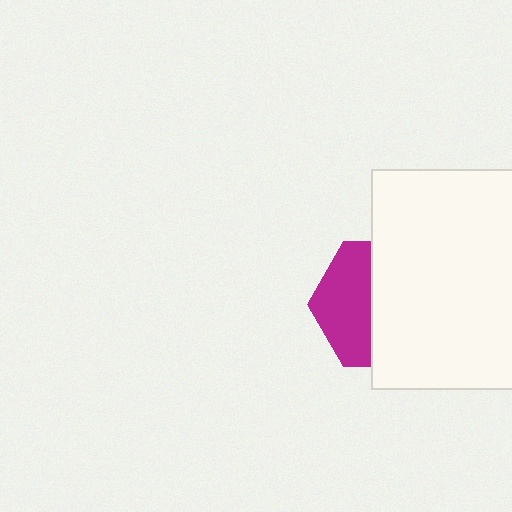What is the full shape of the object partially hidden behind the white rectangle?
The partially hidden object is a magenta hexagon.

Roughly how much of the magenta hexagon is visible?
A small part of it is visible (roughly 43%).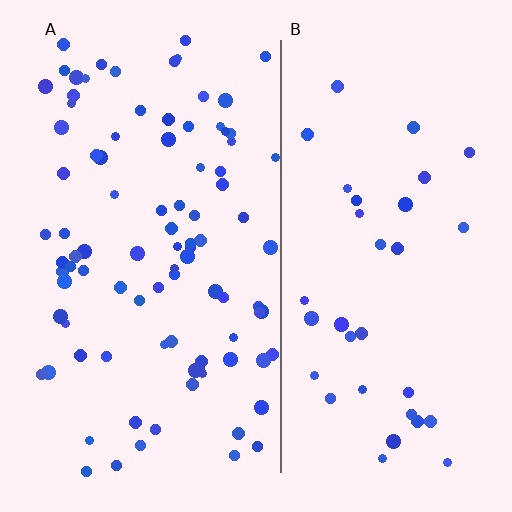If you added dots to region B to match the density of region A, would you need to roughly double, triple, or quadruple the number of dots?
Approximately triple.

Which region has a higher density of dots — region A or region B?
A (the left).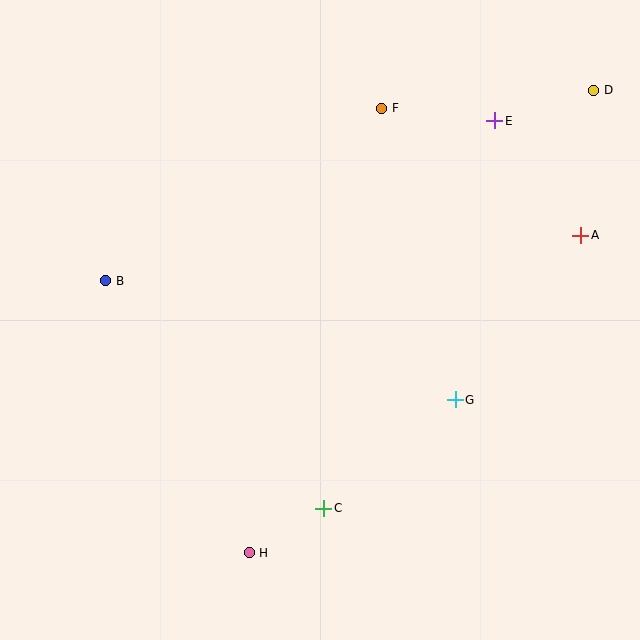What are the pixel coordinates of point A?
Point A is at (581, 235).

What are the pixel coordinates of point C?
Point C is at (324, 508).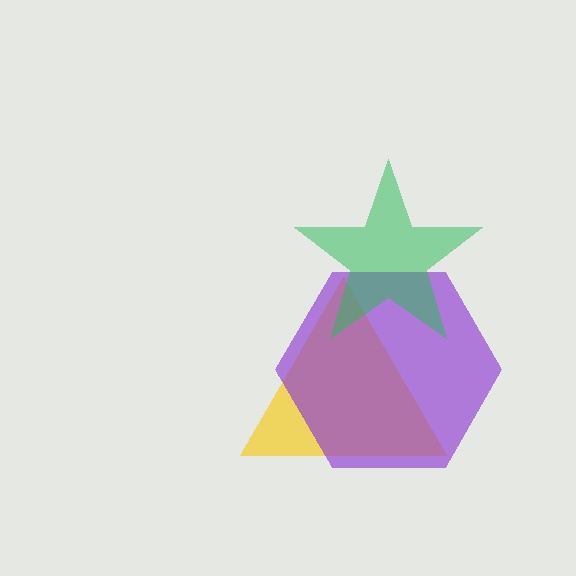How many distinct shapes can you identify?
There are 3 distinct shapes: a yellow triangle, a purple hexagon, a green star.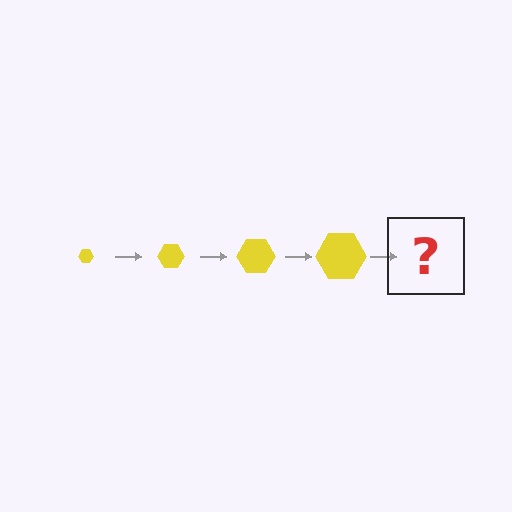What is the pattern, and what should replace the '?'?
The pattern is that the hexagon gets progressively larger each step. The '?' should be a yellow hexagon, larger than the previous one.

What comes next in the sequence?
The next element should be a yellow hexagon, larger than the previous one.